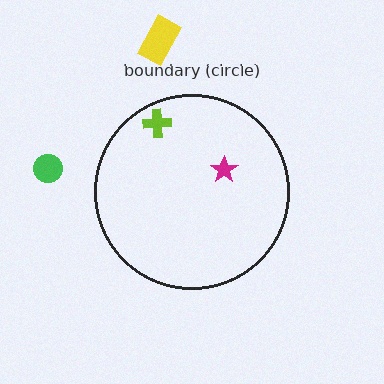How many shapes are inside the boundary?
2 inside, 2 outside.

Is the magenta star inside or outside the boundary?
Inside.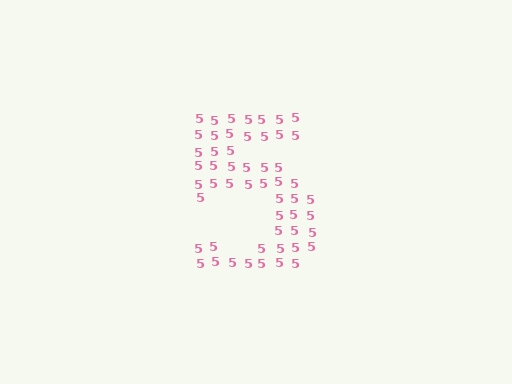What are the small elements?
The small elements are digit 5's.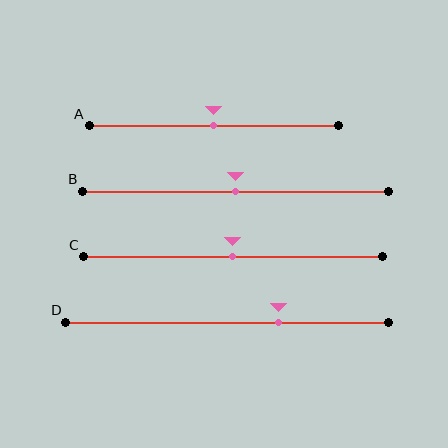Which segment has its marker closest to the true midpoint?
Segment A has its marker closest to the true midpoint.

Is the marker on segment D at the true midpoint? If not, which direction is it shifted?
No, the marker on segment D is shifted to the right by about 16% of the segment length.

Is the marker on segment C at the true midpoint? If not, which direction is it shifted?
Yes, the marker on segment C is at the true midpoint.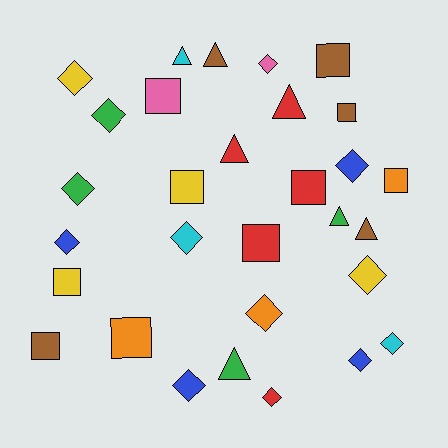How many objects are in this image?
There are 30 objects.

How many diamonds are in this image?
There are 13 diamonds.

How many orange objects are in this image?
There are 3 orange objects.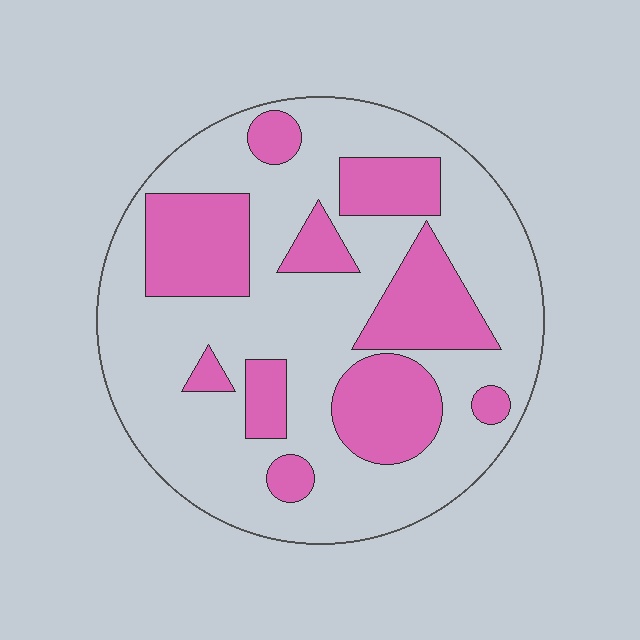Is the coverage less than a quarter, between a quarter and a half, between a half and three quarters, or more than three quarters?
Between a quarter and a half.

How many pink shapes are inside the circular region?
10.